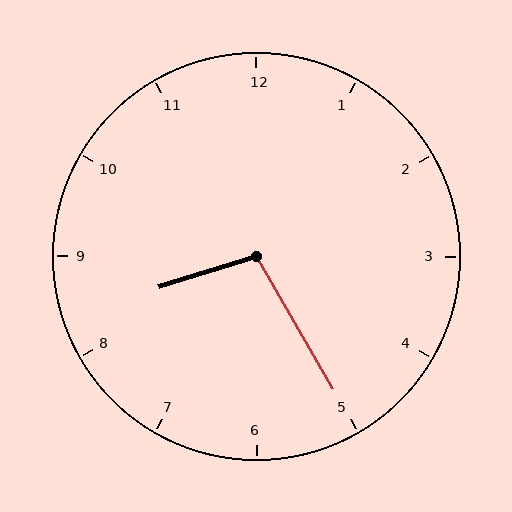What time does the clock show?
8:25.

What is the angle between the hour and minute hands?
Approximately 102 degrees.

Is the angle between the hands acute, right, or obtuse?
It is obtuse.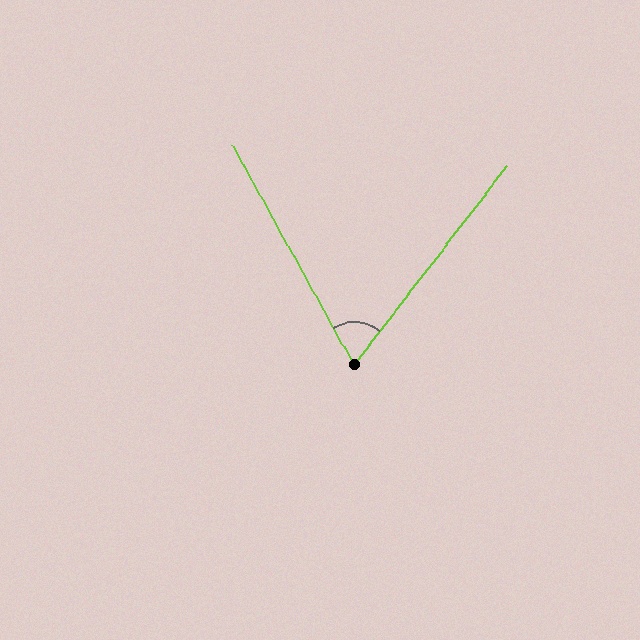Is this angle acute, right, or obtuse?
It is acute.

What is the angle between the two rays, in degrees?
Approximately 67 degrees.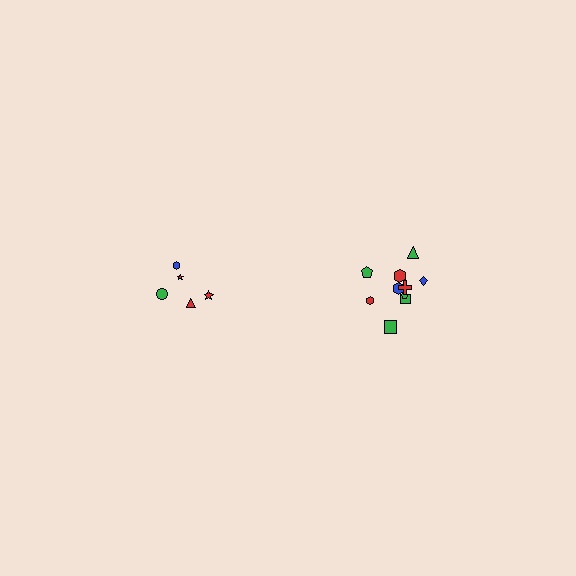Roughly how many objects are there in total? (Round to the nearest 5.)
Roughly 15 objects in total.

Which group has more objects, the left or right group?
The right group.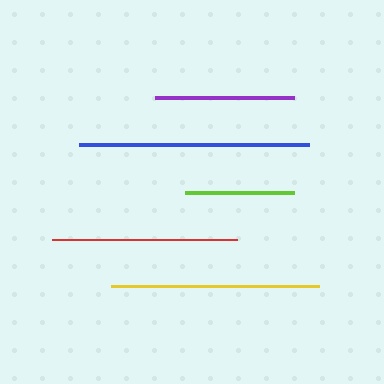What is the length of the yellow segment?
The yellow segment is approximately 208 pixels long.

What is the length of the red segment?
The red segment is approximately 186 pixels long.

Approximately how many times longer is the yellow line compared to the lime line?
The yellow line is approximately 1.9 times the length of the lime line.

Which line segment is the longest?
The blue line is the longest at approximately 230 pixels.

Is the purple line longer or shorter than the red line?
The red line is longer than the purple line.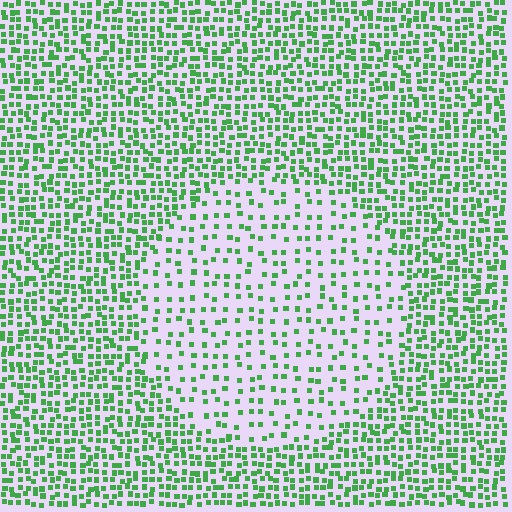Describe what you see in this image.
The image contains small green elements arranged at two different densities. A circle-shaped region is visible where the elements are less densely packed than the surrounding area.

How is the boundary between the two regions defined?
The boundary is defined by a change in element density (approximately 2.2x ratio). All elements are the same color, size, and shape.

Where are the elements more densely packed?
The elements are more densely packed outside the circle boundary.